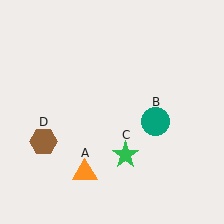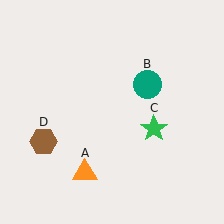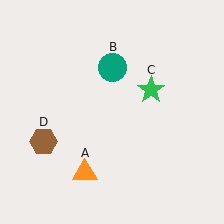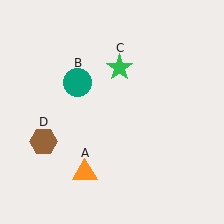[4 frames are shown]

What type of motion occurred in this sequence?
The teal circle (object B), green star (object C) rotated counterclockwise around the center of the scene.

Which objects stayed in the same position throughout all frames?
Orange triangle (object A) and brown hexagon (object D) remained stationary.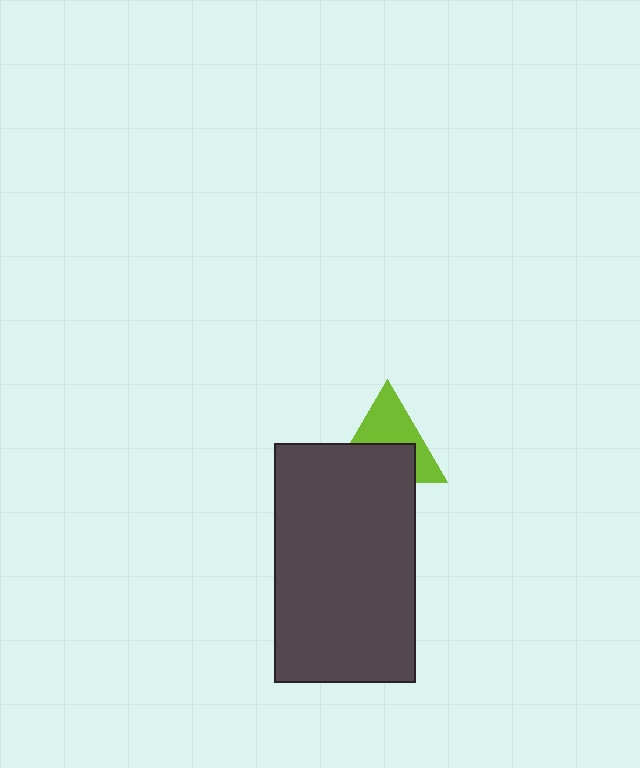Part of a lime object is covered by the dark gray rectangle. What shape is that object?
It is a triangle.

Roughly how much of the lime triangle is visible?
About half of it is visible (roughly 52%).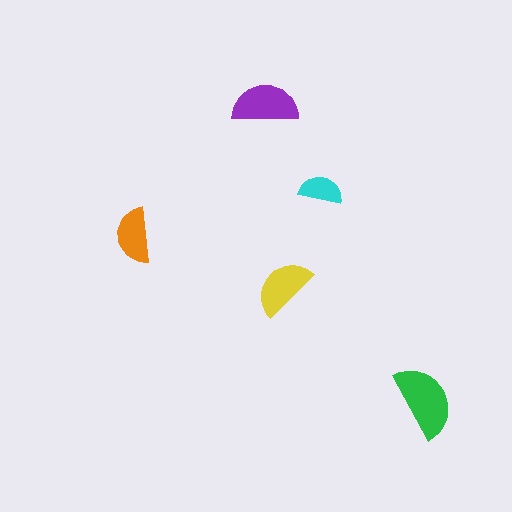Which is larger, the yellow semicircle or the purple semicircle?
The purple one.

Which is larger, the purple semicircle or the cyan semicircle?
The purple one.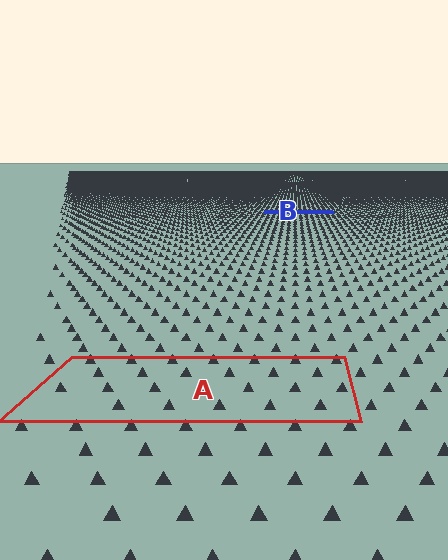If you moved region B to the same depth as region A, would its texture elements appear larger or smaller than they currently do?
They would appear larger. At a closer depth, the same texture elements are projected at a bigger on-screen size.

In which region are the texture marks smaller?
The texture marks are smaller in region B, because it is farther away.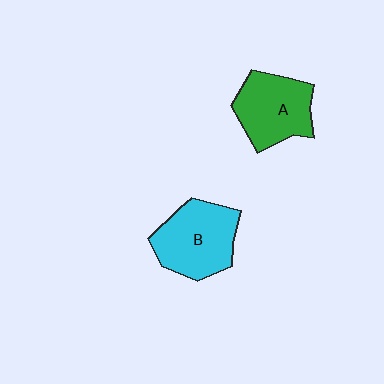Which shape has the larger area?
Shape B (cyan).